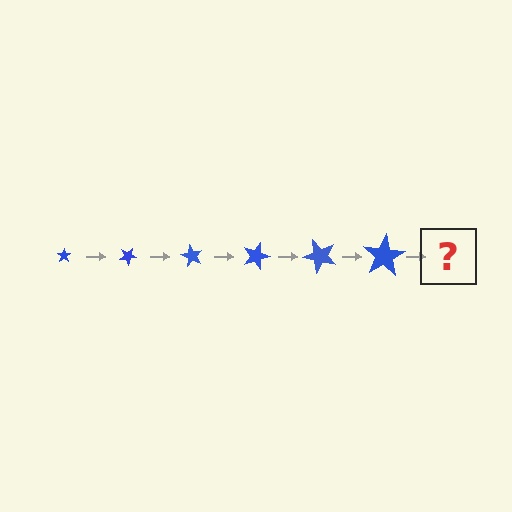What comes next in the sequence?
The next element should be a star, larger than the previous one and rotated 180 degrees from the start.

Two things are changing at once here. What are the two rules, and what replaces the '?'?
The two rules are that the star grows larger each step and it rotates 30 degrees each step. The '?' should be a star, larger than the previous one and rotated 180 degrees from the start.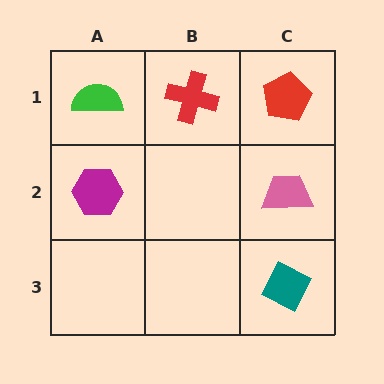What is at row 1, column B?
A red cross.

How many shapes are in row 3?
1 shape.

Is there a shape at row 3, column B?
No, that cell is empty.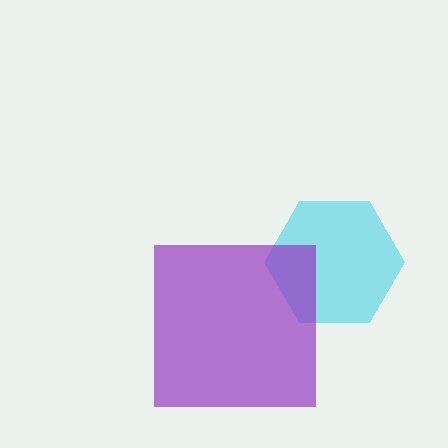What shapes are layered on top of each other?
The layered shapes are: a cyan hexagon, a purple square.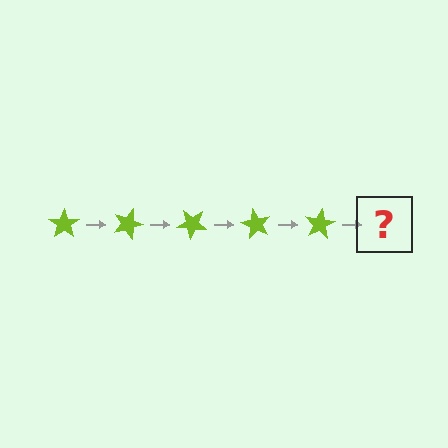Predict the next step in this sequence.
The next step is a lime star rotated 100 degrees.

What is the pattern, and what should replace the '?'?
The pattern is that the star rotates 20 degrees each step. The '?' should be a lime star rotated 100 degrees.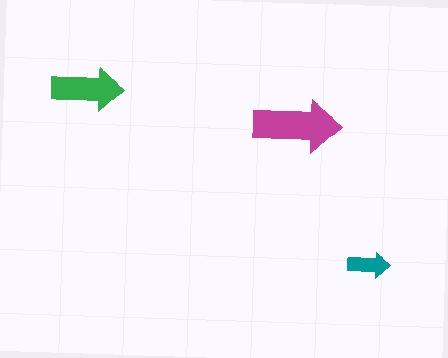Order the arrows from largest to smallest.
the magenta one, the green one, the teal one.